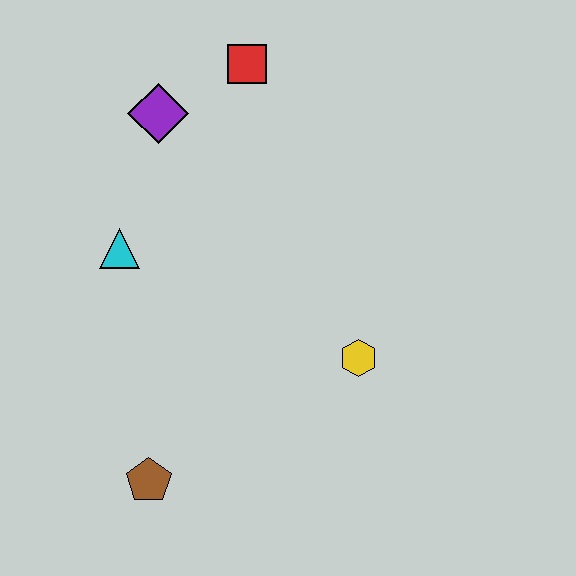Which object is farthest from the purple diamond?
The brown pentagon is farthest from the purple diamond.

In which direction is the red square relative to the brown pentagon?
The red square is above the brown pentagon.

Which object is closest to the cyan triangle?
The purple diamond is closest to the cyan triangle.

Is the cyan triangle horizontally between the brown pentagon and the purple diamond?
No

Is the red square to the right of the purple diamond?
Yes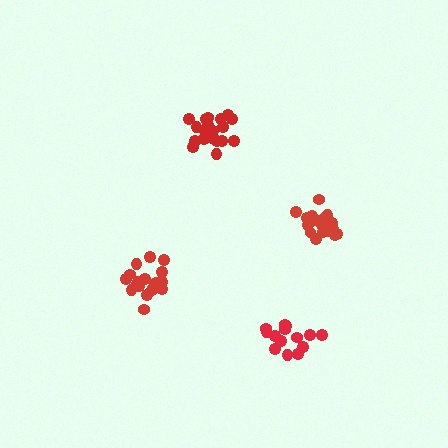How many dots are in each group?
Group 1: 19 dots, Group 2: 19 dots, Group 3: 15 dots, Group 4: 18 dots (71 total).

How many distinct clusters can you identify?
There are 4 distinct clusters.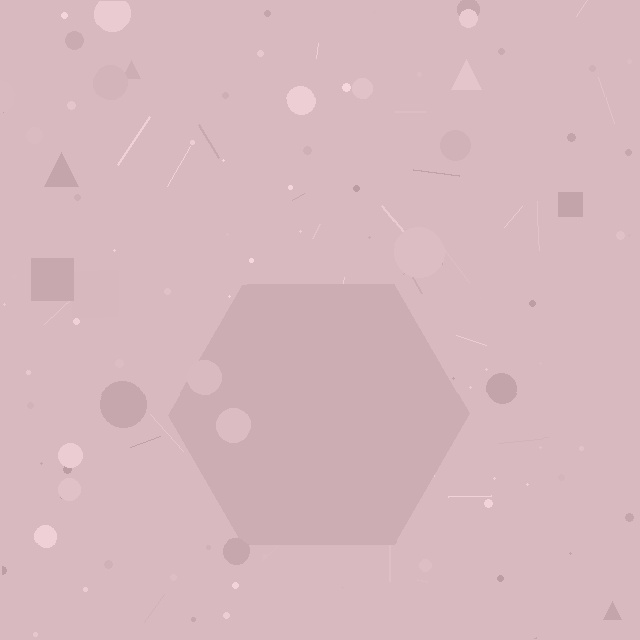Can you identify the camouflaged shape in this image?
The camouflaged shape is a hexagon.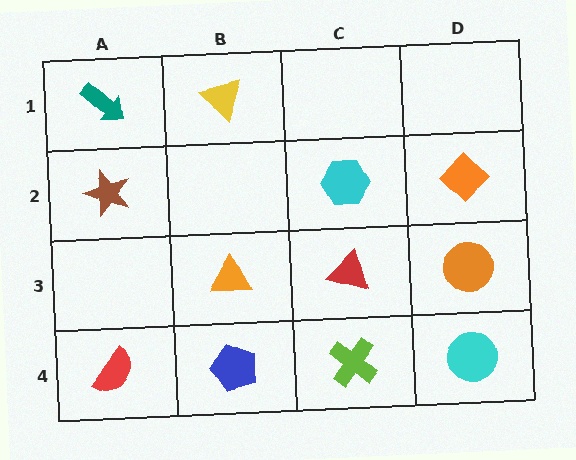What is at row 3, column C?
A red triangle.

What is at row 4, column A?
A red semicircle.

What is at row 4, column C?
A lime cross.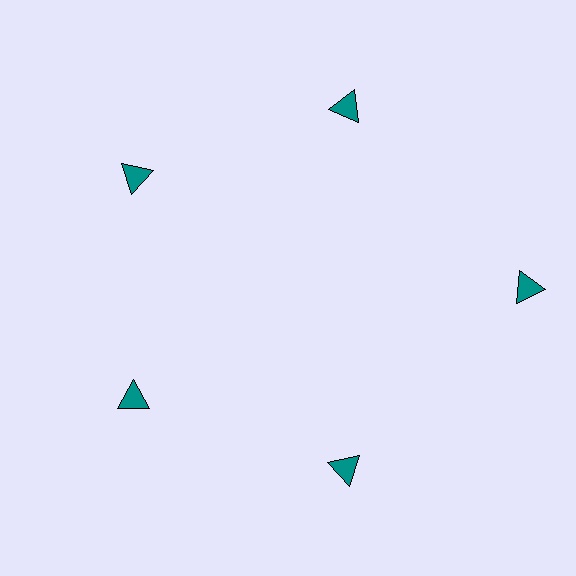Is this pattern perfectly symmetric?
No. The 5 teal triangles are arranged in a ring, but one element near the 3 o'clock position is pushed outward from the center, breaking the 5-fold rotational symmetry.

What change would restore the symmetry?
The symmetry would be restored by moving it inward, back onto the ring so that all 5 triangles sit at equal angles and equal distance from the center.